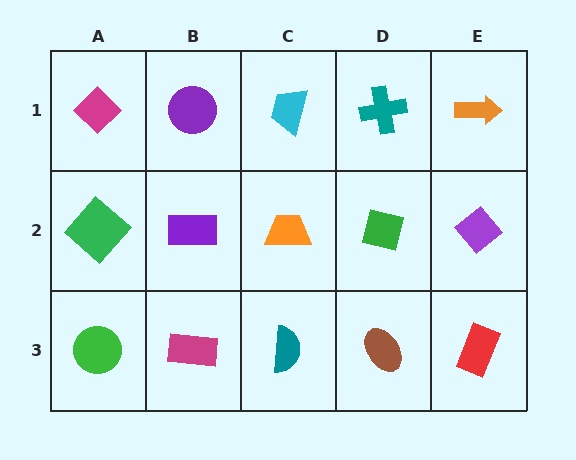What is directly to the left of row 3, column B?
A green circle.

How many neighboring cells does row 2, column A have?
3.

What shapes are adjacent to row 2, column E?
An orange arrow (row 1, column E), a red rectangle (row 3, column E), a green square (row 2, column D).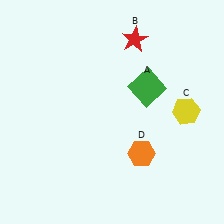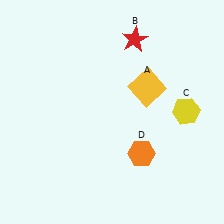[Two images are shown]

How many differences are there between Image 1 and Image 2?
There is 1 difference between the two images.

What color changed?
The square (A) changed from green in Image 1 to yellow in Image 2.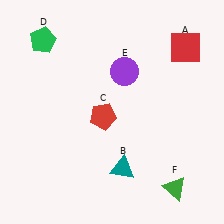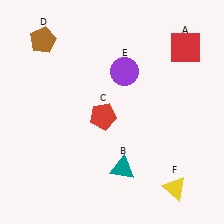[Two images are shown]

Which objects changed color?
D changed from green to brown. F changed from green to yellow.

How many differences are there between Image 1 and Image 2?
There are 2 differences between the two images.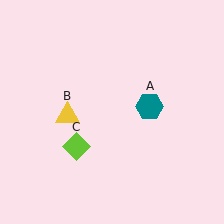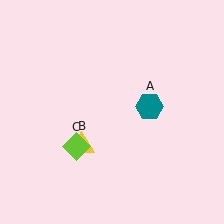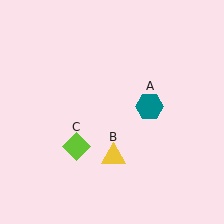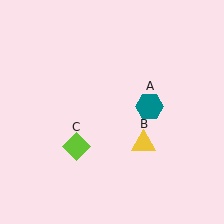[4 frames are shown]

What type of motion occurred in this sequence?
The yellow triangle (object B) rotated counterclockwise around the center of the scene.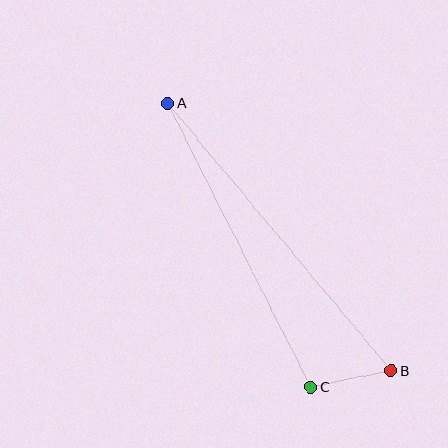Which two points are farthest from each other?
Points A and B are farthest from each other.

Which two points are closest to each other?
Points B and C are closest to each other.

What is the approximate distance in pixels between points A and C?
The distance between A and C is approximately 317 pixels.